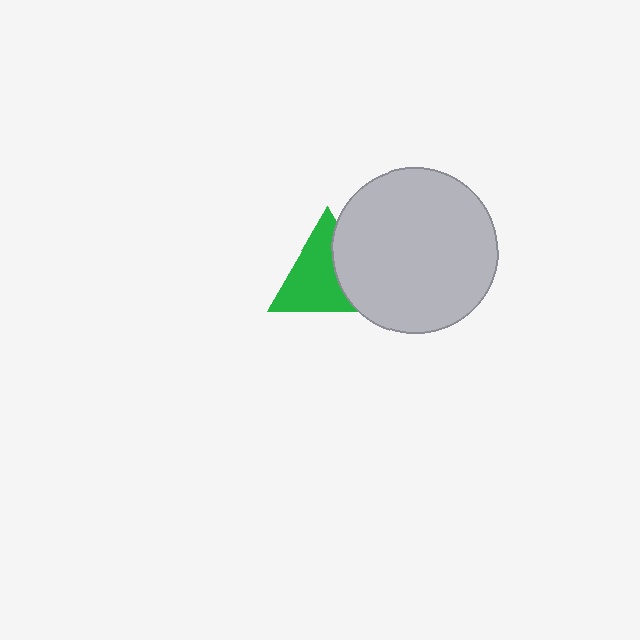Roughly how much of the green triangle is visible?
About half of it is visible (roughly 64%).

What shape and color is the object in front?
The object in front is a light gray circle.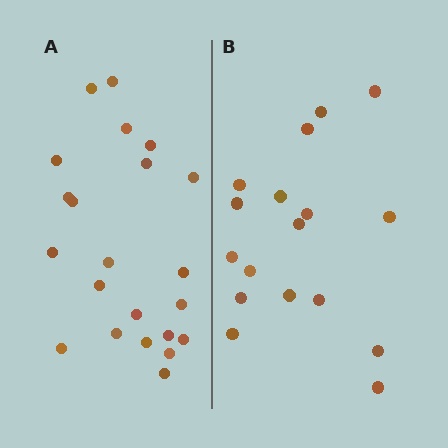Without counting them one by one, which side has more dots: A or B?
Region A (the left region) has more dots.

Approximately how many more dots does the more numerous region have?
Region A has about 5 more dots than region B.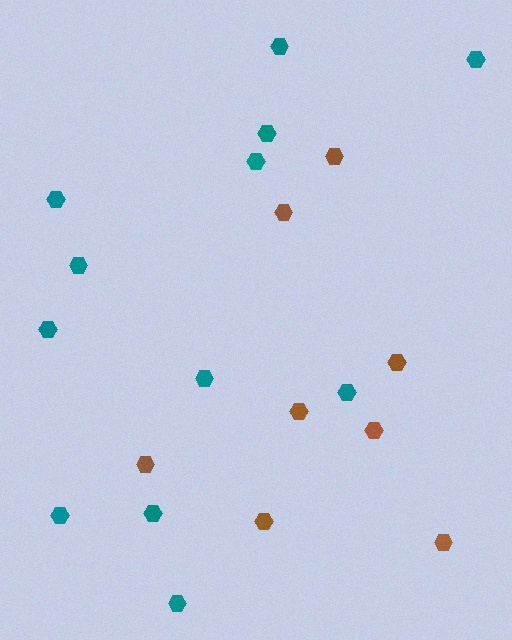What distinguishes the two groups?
There are 2 groups: one group of brown hexagons (8) and one group of teal hexagons (12).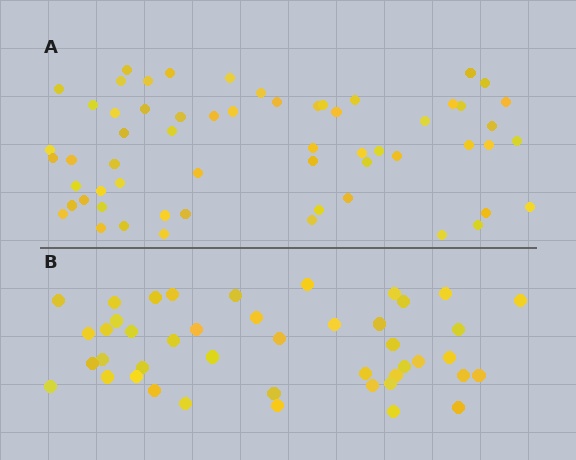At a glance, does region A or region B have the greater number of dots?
Region A (the top region) has more dots.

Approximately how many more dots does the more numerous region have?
Region A has approximately 15 more dots than region B.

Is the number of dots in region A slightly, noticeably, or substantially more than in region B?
Region A has noticeably more, but not dramatically so. The ratio is roughly 1.4 to 1.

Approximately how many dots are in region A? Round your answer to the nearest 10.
About 60 dots.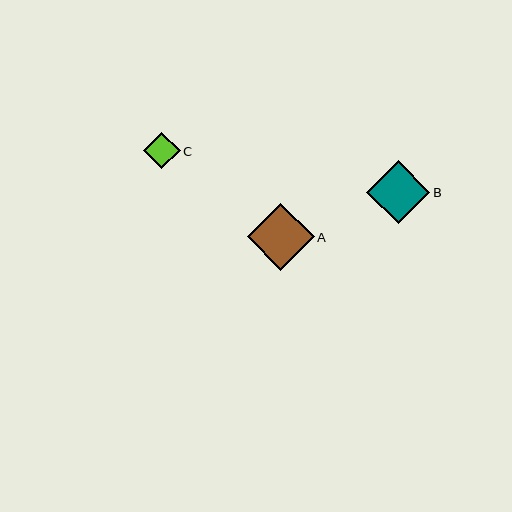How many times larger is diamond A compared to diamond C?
Diamond A is approximately 1.8 times the size of diamond C.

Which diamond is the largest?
Diamond A is the largest with a size of approximately 67 pixels.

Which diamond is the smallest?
Diamond C is the smallest with a size of approximately 36 pixels.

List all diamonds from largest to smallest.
From largest to smallest: A, B, C.